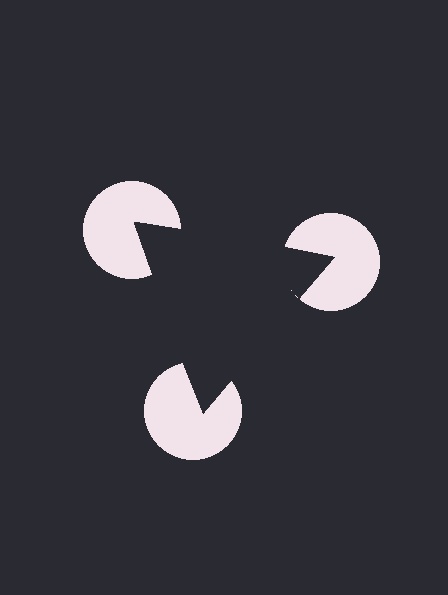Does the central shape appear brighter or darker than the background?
It typically appears slightly darker than the background, even though no actual brightness change is drawn.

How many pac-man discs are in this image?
There are 3 — one at each vertex of the illusory triangle.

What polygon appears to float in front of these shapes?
An illusory triangle — its edges are inferred from the aligned wedge cuts in the pac-man discs, not physically drawn.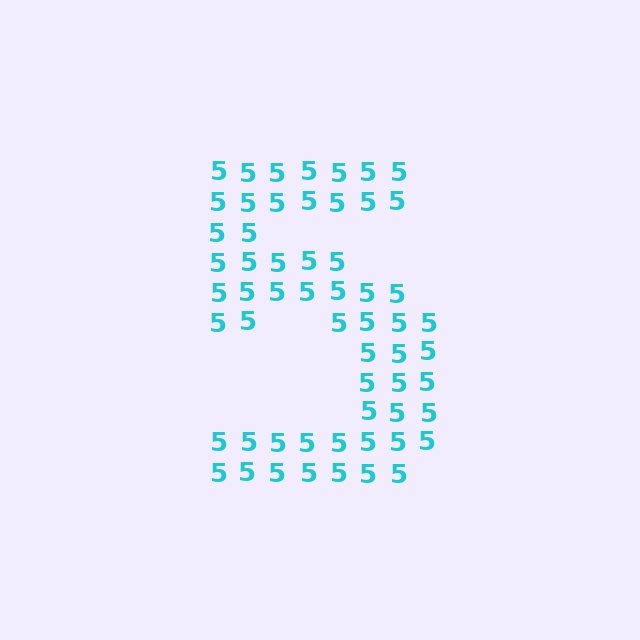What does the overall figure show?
The overall figure shows the digit 5.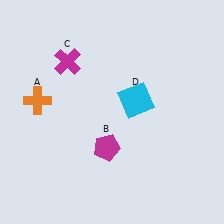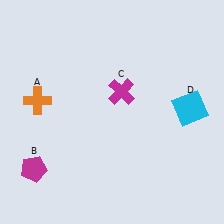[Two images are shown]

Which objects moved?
The objects that moved are: the magenta pentagon (B), the magenta cross (C), the cyan square (D).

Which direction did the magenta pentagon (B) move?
The magenta pentagon (B) moved left.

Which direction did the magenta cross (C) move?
The magenta cross (C) moved right.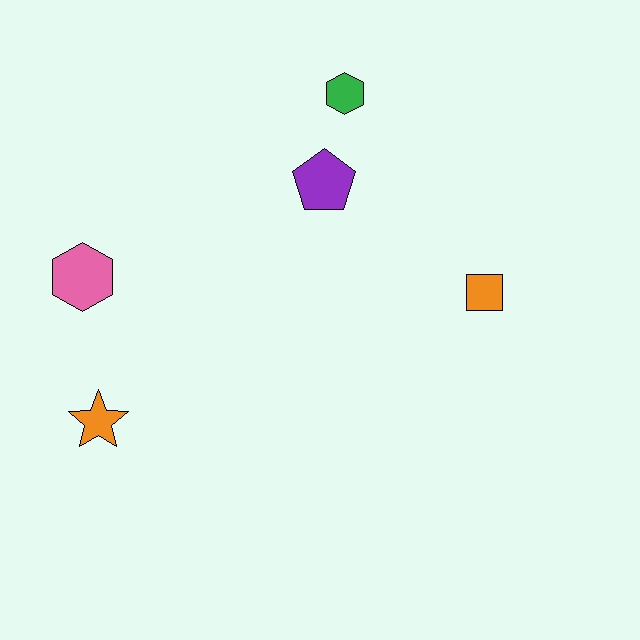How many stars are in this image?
There is 1 star.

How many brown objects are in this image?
There are no brown objects.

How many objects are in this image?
There are 5 objects.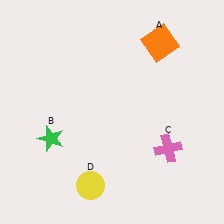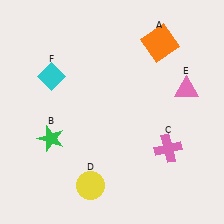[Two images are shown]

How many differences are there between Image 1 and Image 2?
There are 2 differences between the two images.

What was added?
A pink triangle (E), a cyan diamond (F) were added in Image 2.